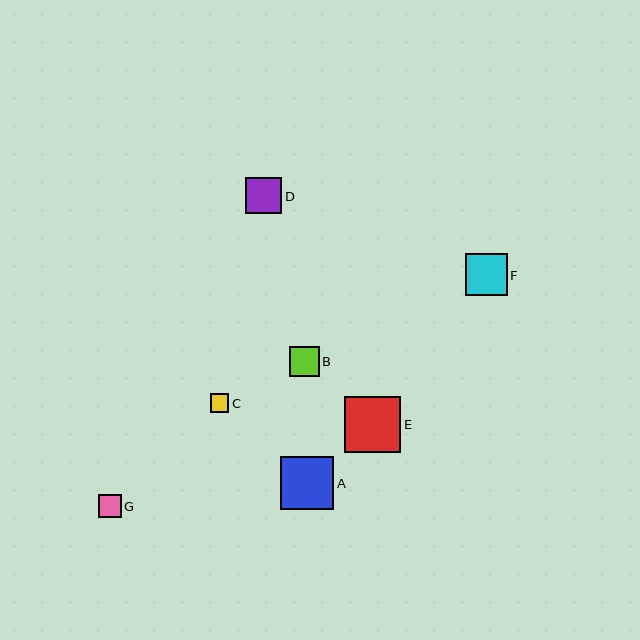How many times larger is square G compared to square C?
Square G is approximately 1.2 times the size of square C.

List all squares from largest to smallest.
From largest to smallest: E, A, F, D, B, G, C.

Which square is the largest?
Square E is the largest with a size of approximately 56 pixels.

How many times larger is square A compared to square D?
Square A is approximately 1.5 times the size of square D.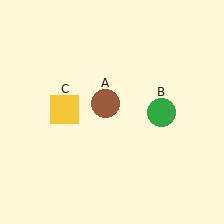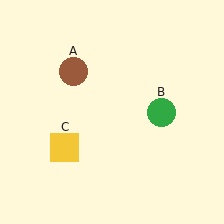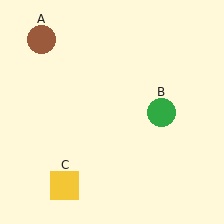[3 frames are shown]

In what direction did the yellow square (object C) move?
The yellow square (object C) moved down.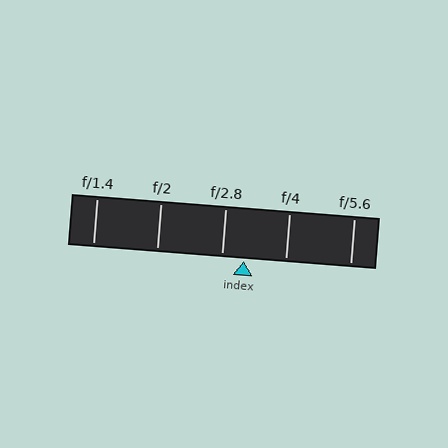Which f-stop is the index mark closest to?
The index mark is closest to f/2.8.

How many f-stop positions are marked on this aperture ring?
There are 5 f-stop positions marked.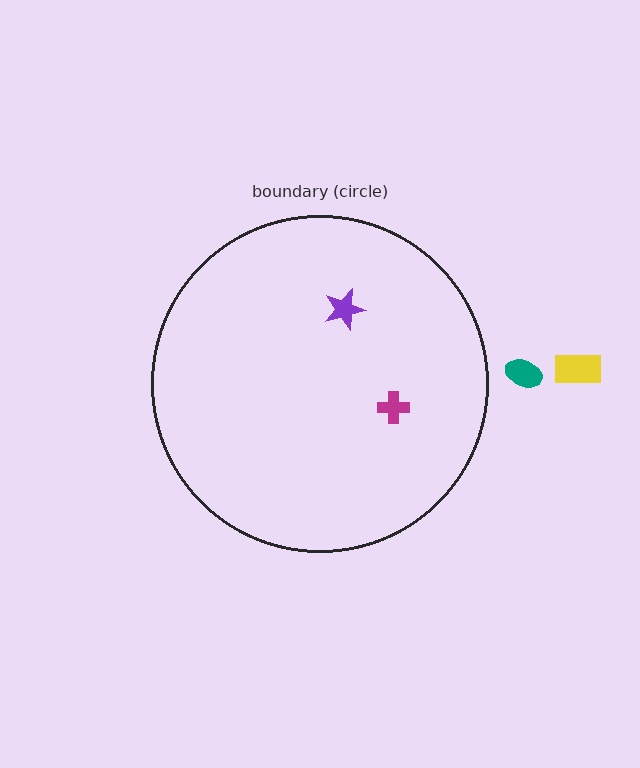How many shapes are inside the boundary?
2 inside, 2 outside.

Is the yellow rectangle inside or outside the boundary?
Outside.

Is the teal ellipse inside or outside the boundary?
Outside.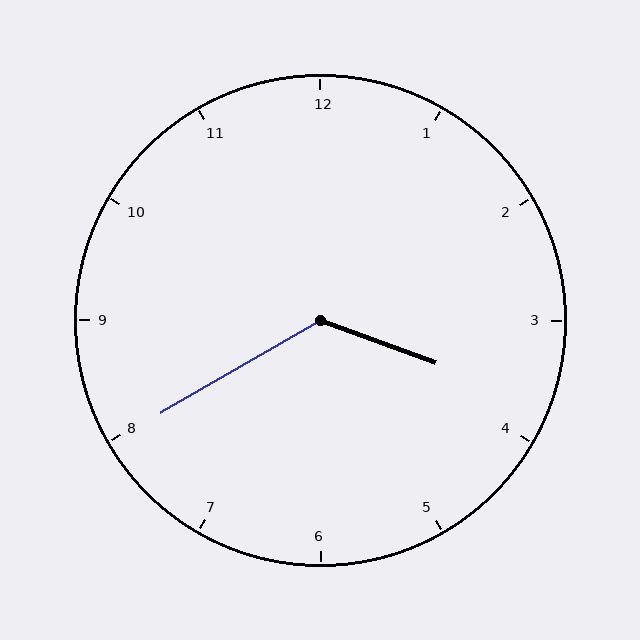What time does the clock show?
3:40.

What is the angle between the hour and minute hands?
Approximately 130 degrees.